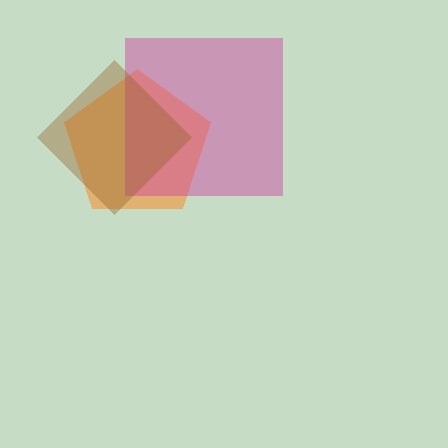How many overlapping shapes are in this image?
There are 3 overlapping shapes in the image.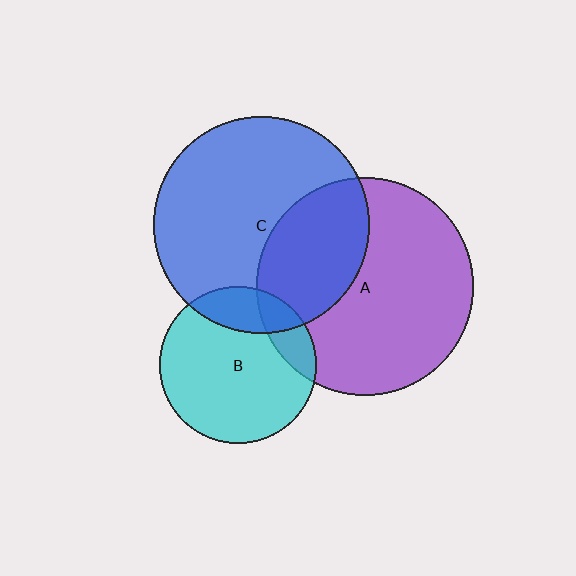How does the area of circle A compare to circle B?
Approximately 1.9 times.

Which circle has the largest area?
Circle A (purple).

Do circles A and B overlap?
Yes.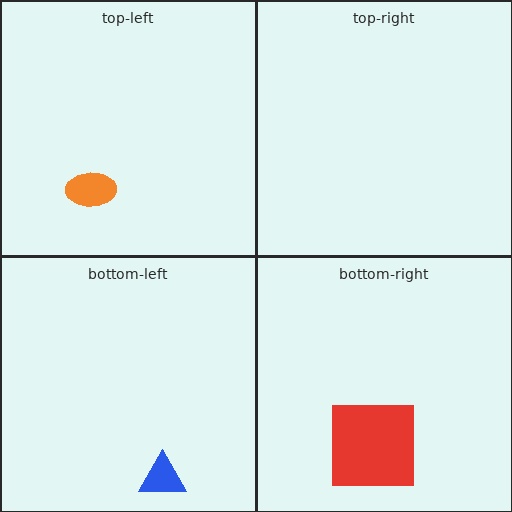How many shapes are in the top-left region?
1.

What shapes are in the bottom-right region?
The red square.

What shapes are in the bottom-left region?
The blue triangle.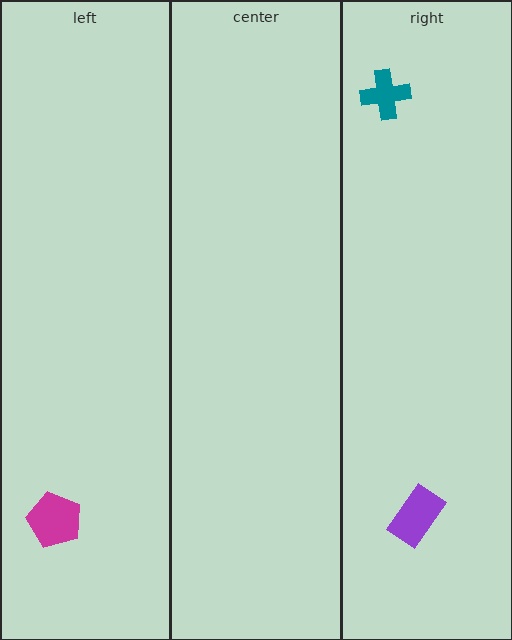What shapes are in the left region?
The magenta pentagon.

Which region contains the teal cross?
The right region.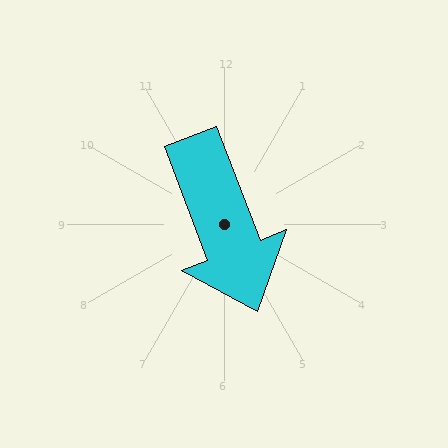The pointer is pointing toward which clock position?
Roughly 5 o'clock.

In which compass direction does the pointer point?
South.